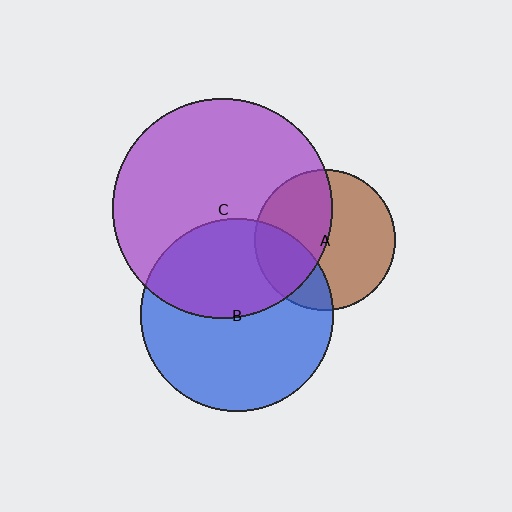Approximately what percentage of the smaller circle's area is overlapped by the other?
Approximately 25%.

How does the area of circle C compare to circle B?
Approximately 1.3 times.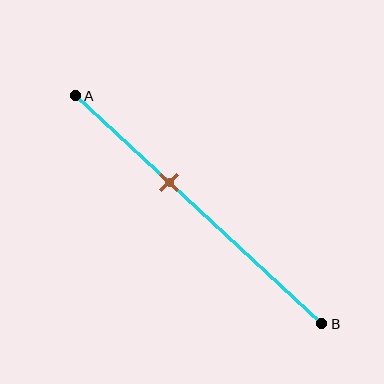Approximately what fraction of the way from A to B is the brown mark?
The brown mark is approximately 40% of the way from A to B.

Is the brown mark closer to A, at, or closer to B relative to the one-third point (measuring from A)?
The brown mark is closer to point B than the one-third point of segment AB.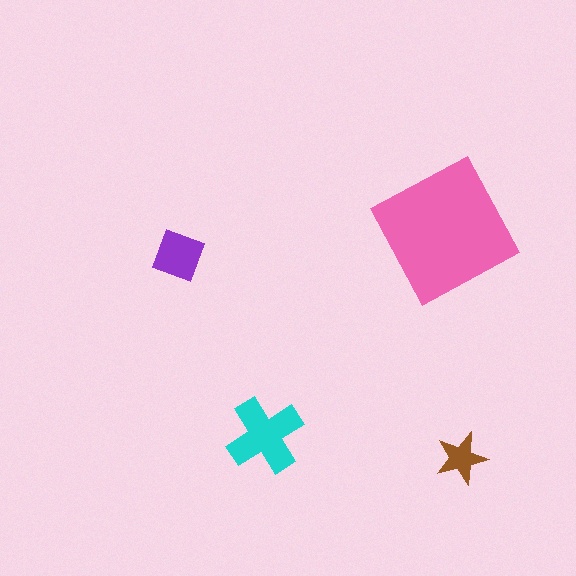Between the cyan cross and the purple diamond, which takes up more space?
The cyan cross.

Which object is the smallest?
The brown star.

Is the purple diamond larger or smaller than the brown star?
Larger.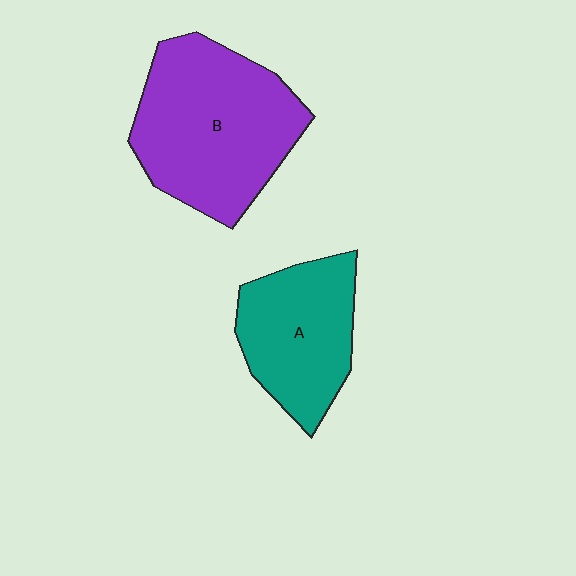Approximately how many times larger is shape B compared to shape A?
Approximately 1.5 times.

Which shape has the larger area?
Shape B (purple).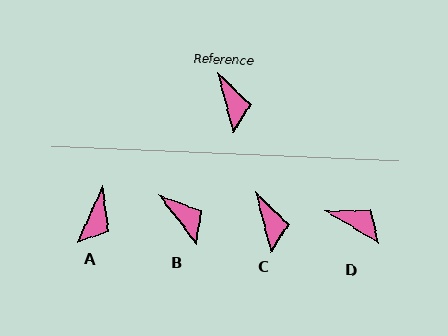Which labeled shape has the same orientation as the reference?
C.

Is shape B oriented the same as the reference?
No, it is off by about 23 degrees.